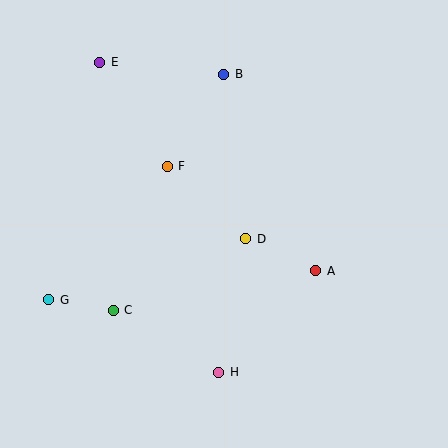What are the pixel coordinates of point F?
Point F is at (167, 166).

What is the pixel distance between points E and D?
The distance between E and D is 229 pixels.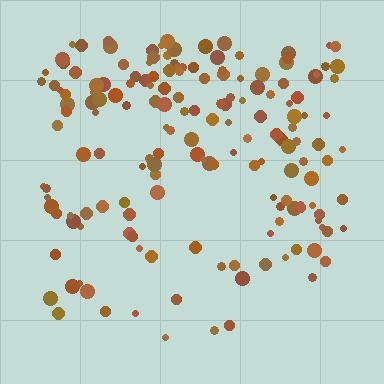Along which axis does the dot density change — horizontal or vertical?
Vertical.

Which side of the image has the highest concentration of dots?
The top.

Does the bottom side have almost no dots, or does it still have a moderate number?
Still a moderate number, just noticeably fewer than the top.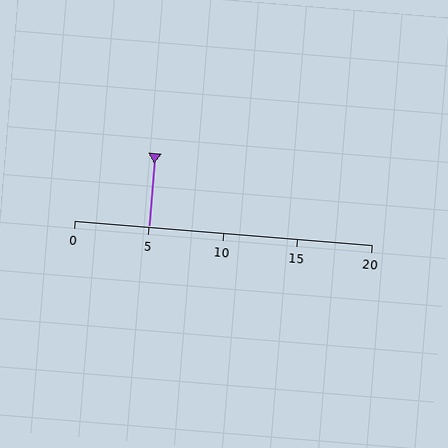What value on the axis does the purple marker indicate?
The marker indicates approximately 5.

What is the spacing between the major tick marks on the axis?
The major ticks are spaced 5 apart.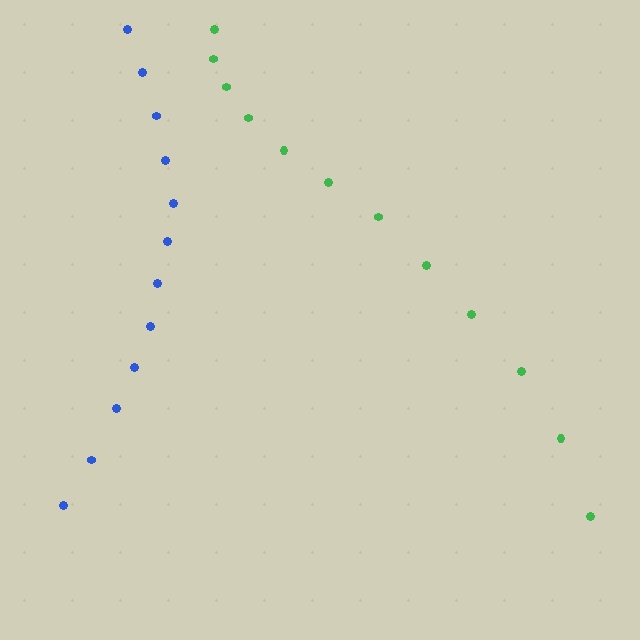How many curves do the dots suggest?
There are 2 distinct paths.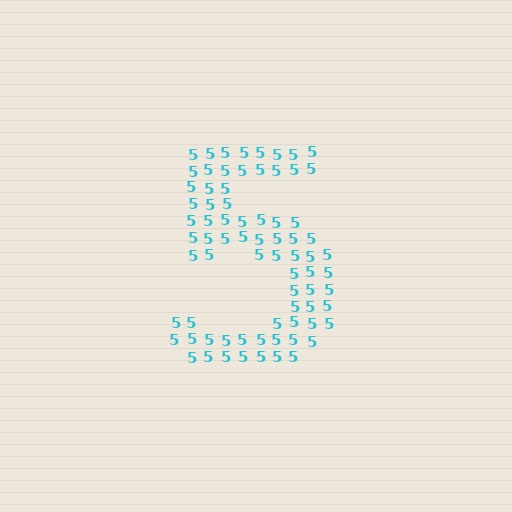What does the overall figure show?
The overall figure shows the digit 5.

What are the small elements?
The small elements are digit 5's.